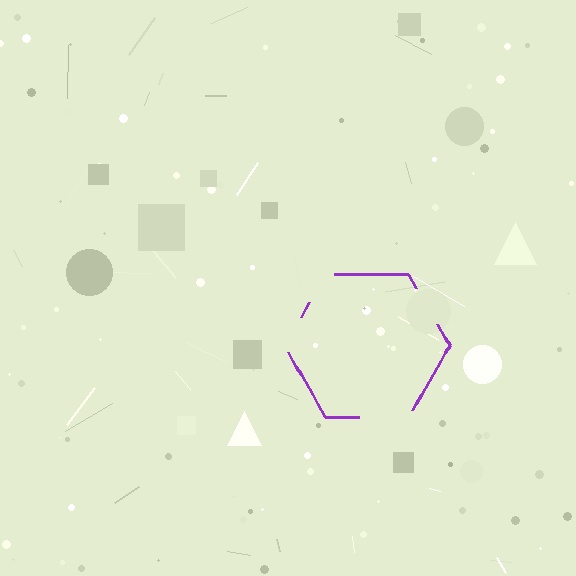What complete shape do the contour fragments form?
The contour fragments form a hexagon.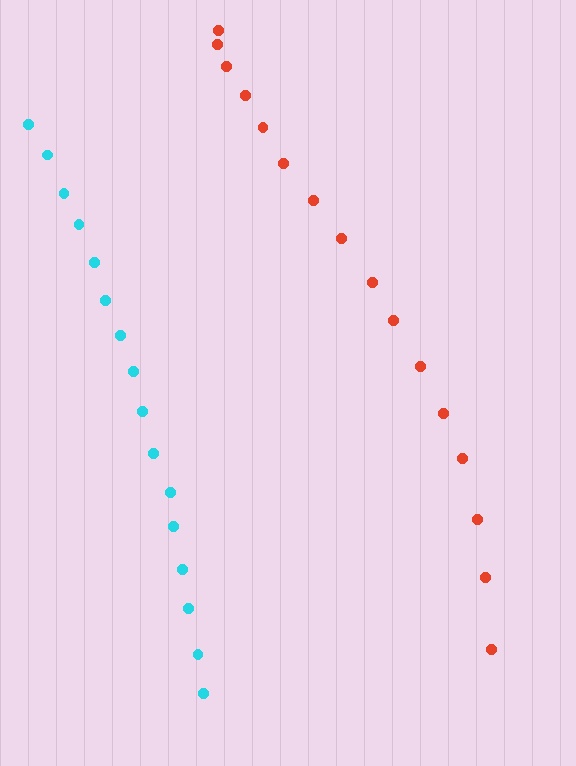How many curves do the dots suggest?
There are 2 distinct paths.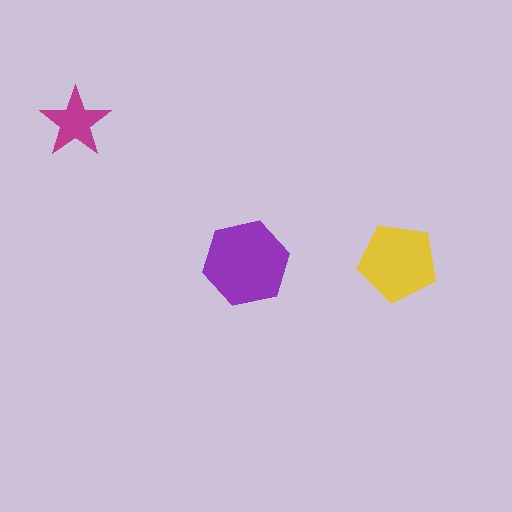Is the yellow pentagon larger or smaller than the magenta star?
Larger.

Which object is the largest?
The purple hexagon.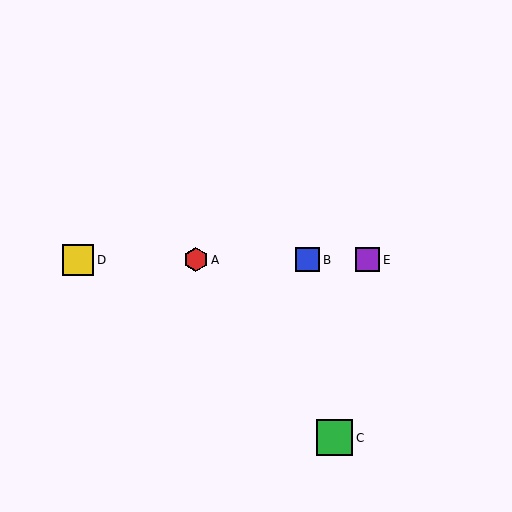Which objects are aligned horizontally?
Objects A, B, D, E are aligned horizontally.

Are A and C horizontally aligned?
No, A is at y≈260 and C is at y≈438.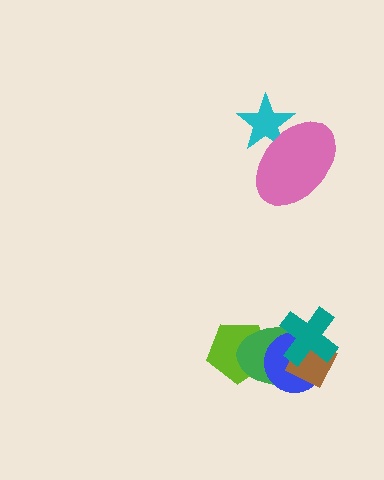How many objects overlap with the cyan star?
1 object overlaps with the cyan star.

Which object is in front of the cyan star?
The pink ellipse is in front of the cyan star.